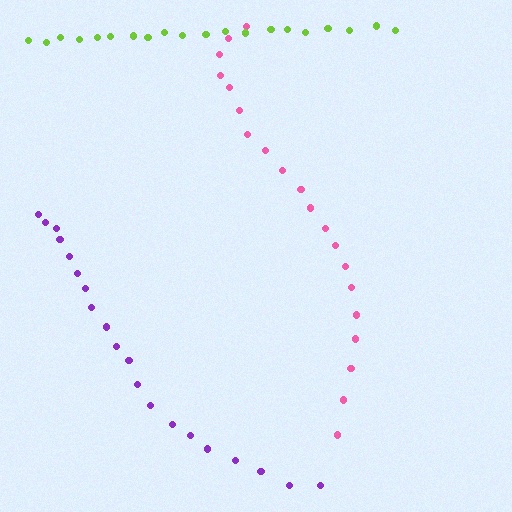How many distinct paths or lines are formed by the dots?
There are 3 distinct paths.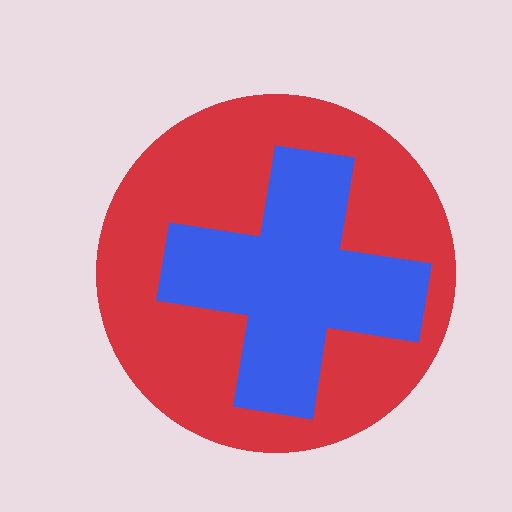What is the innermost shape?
The blue cross.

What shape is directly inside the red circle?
The blue cross.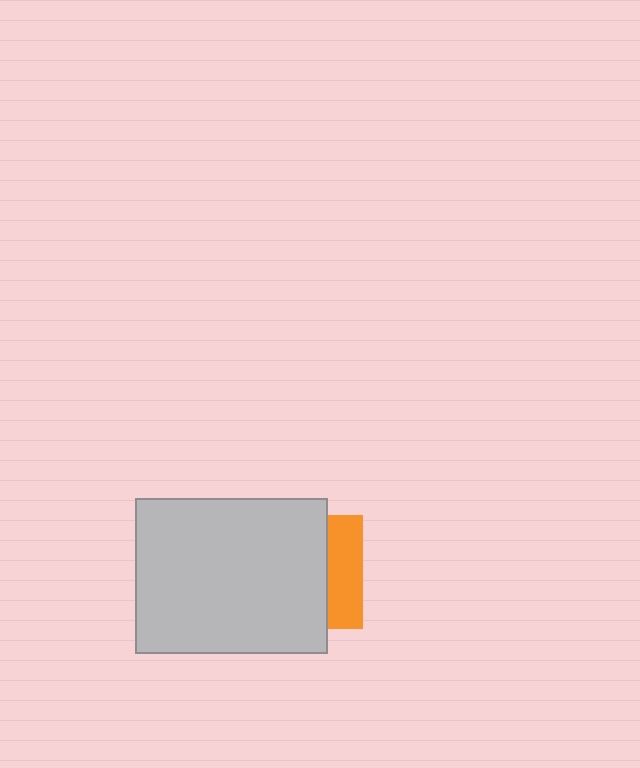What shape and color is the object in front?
The object in front is a light gray rectangle.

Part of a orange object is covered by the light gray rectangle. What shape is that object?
It is a square.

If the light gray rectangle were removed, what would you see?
You would see the complete orange square.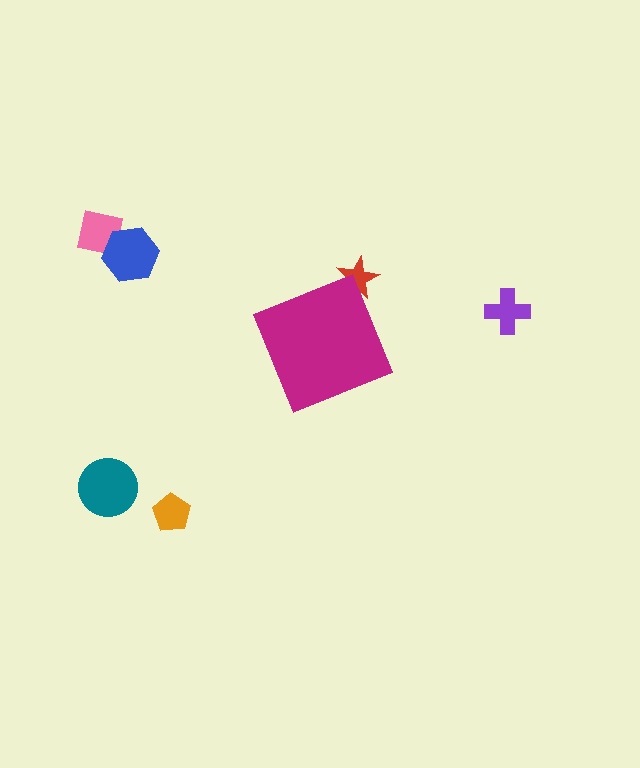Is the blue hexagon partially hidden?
No, the blue hexagon is fully visible.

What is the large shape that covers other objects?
A magenta diamond.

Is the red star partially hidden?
Yes, the red star is partially hidden behind the magenta diamond.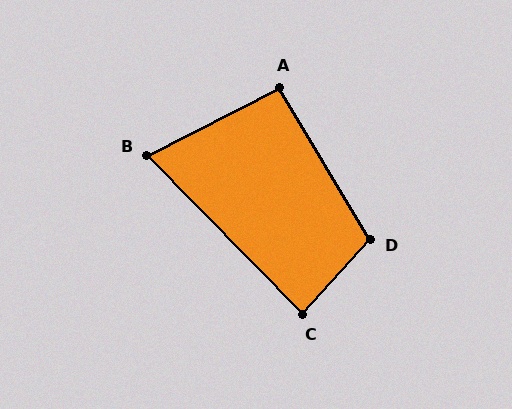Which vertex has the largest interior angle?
D, at approximately 107 degrees.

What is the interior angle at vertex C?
Approximately 86 degrees (approximately right).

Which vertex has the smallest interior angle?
B, at approximately 73 degrees.